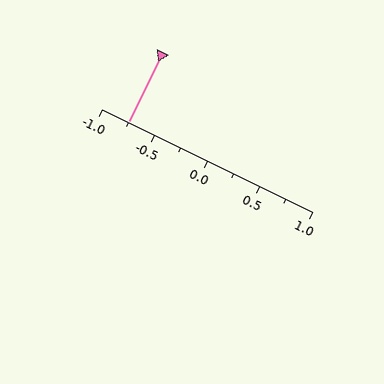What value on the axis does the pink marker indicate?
The marker indicates approximately -0.75.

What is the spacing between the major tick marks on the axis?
The major ticks are spaced 0.5 apart.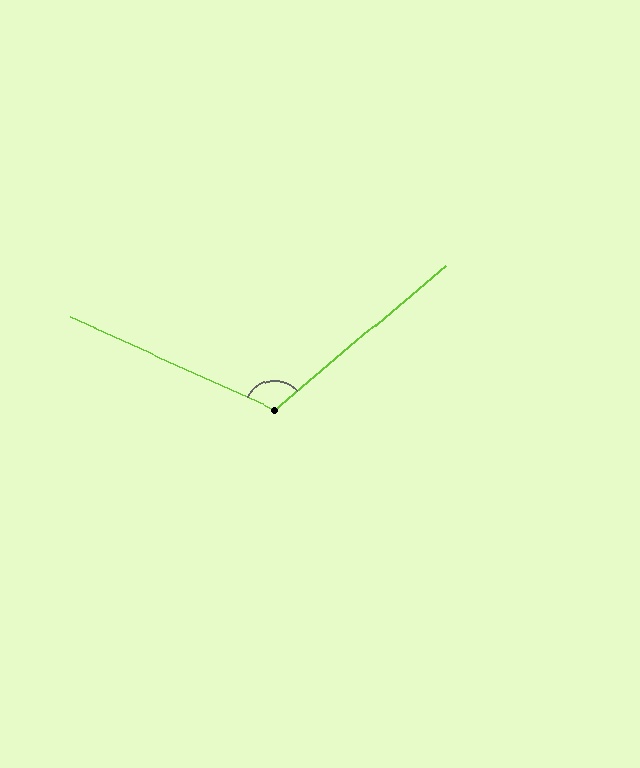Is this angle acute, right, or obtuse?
It is obtuse.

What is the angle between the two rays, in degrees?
Approximately 115 degrees.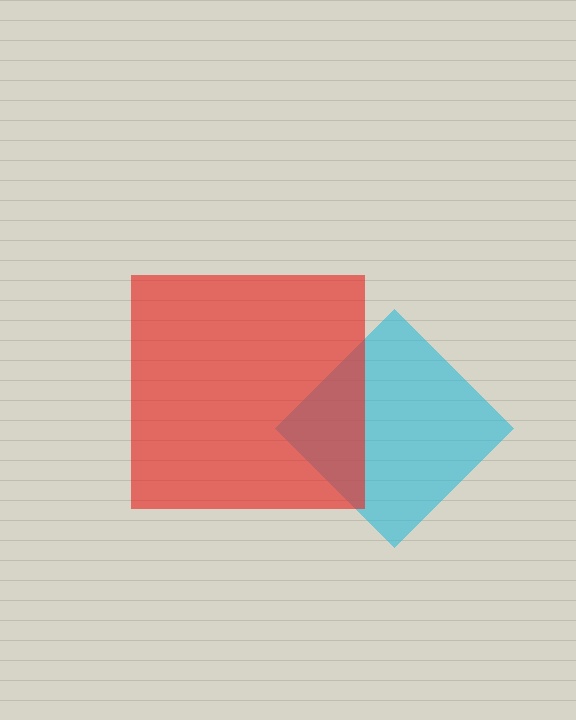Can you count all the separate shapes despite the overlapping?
Yes, there are 2 separate shapes.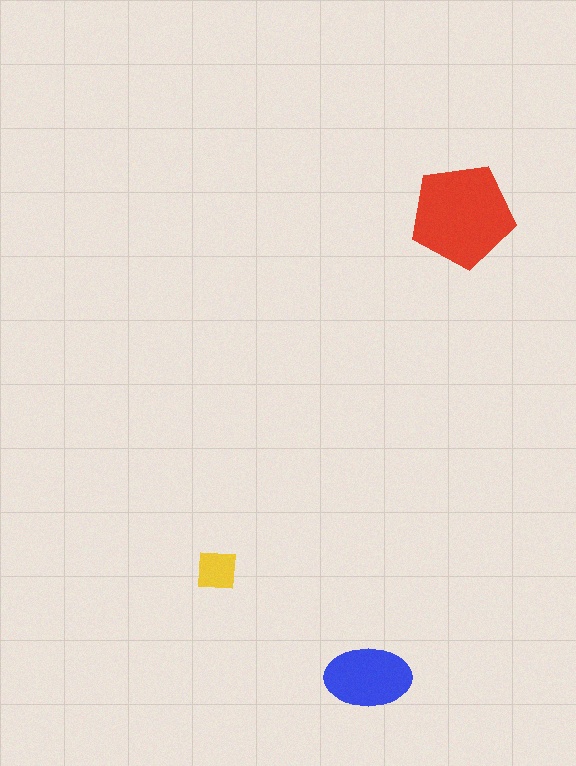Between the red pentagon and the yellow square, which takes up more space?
The red pentagon.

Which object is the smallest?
The yellow square.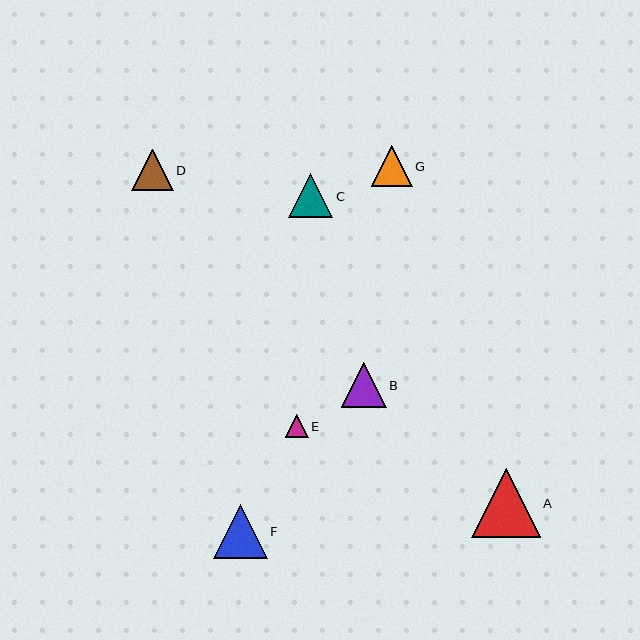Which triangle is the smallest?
Triangle E is the smallest with a size of approximately 22 pixels.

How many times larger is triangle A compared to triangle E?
Triangle A is approximately 3.0 times the size of triangle E.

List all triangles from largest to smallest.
From largest to smallest: A, F, C, B, D, G, E.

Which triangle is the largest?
Triangle A is the largest with a size of approximately 68 pixels.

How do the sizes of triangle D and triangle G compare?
Triangle D and triangle G are approximately the same size.